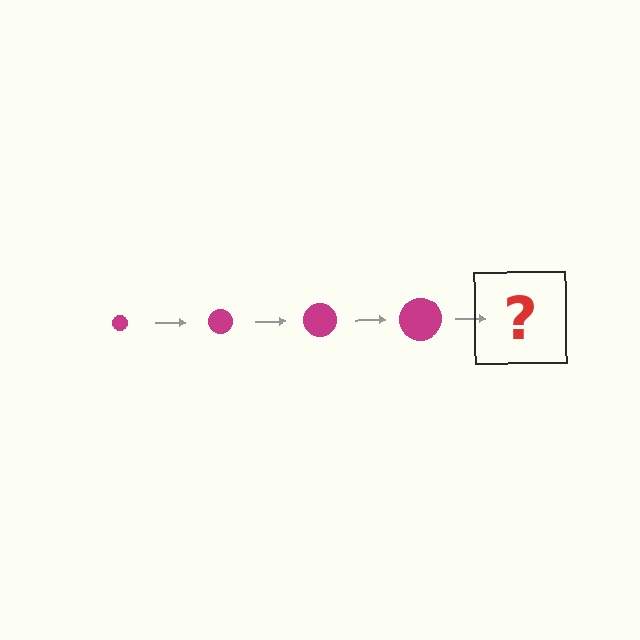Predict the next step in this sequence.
The next step is a magenta circle, larger than the previous one.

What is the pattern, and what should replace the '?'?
The pattern is that the circle gets progressively larger each step. The '?' should be a magenta circle, larger than the previous one.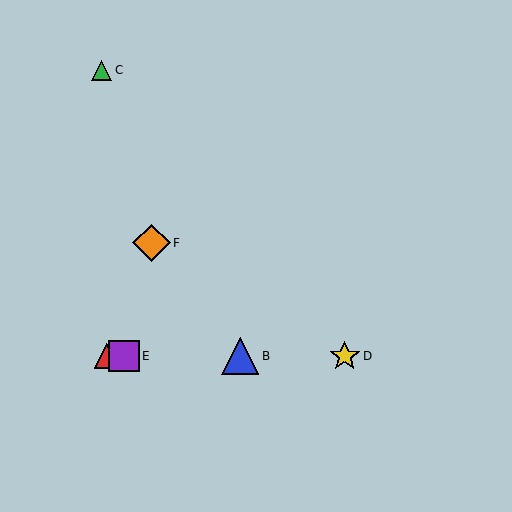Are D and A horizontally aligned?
Yes, both are at y≈356.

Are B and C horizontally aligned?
No, B is at y≈356 and C is at y≈70.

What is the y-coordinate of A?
Object A is at y≈356.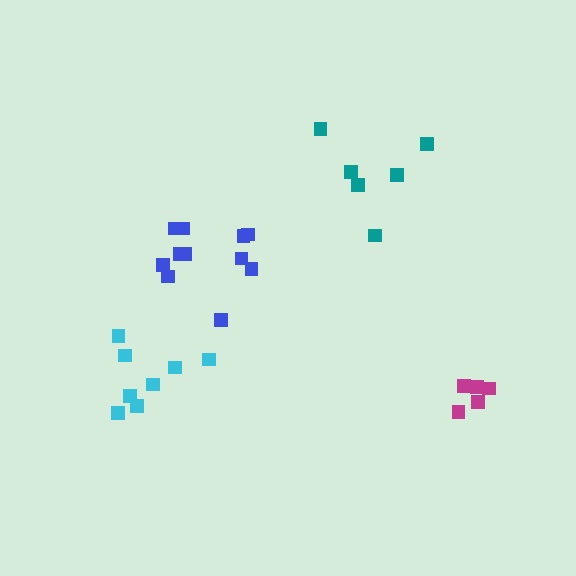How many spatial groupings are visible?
There are 4 spatial groupings.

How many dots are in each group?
Group 1: 5 dots, Group 2: 6 dots, Group 3: 11 dots, Group 4: 8 dots (30 total).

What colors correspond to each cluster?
The clusters are colored: magenta, teal, blue, cyan.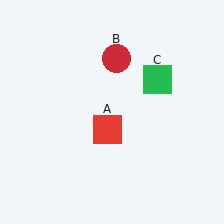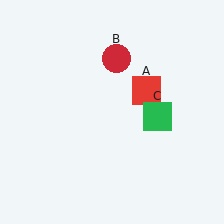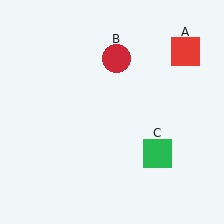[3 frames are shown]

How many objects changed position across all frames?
2 objects changed position: red square (object A), green square (object C).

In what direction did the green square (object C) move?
The green square (object C) moved down.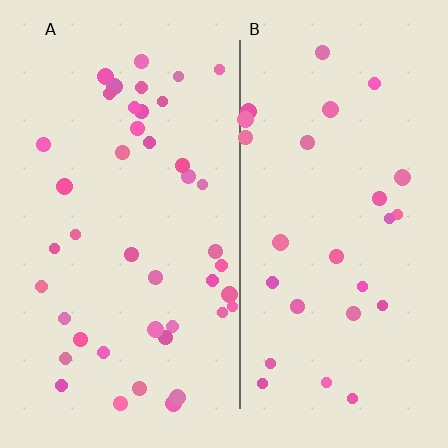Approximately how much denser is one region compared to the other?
Approximately 1.6× — region A over region B.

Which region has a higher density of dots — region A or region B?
A (the left).